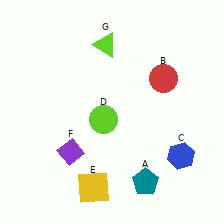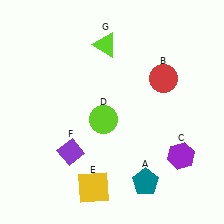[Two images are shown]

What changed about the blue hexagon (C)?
In Image 1, C is blue. In Image 2, it changed to purple.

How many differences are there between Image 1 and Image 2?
There is 1 difference between the two images.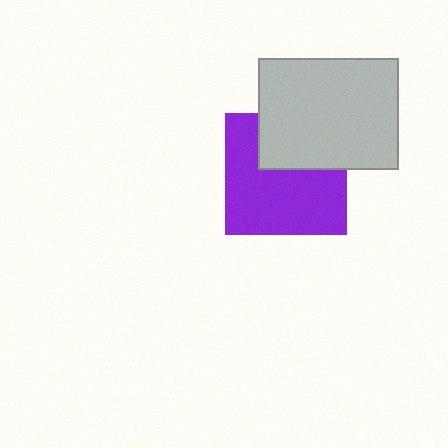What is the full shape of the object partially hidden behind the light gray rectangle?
The partially hidden object is a purple square.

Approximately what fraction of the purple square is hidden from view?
Roughly 34% of the purple square is hidden behind the light gray rectangle.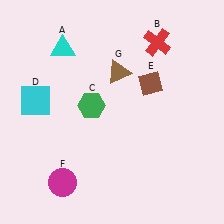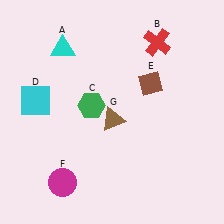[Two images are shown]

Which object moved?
The brown triangle (G) moved down.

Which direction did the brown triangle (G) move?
The brown triangle (G) moved down.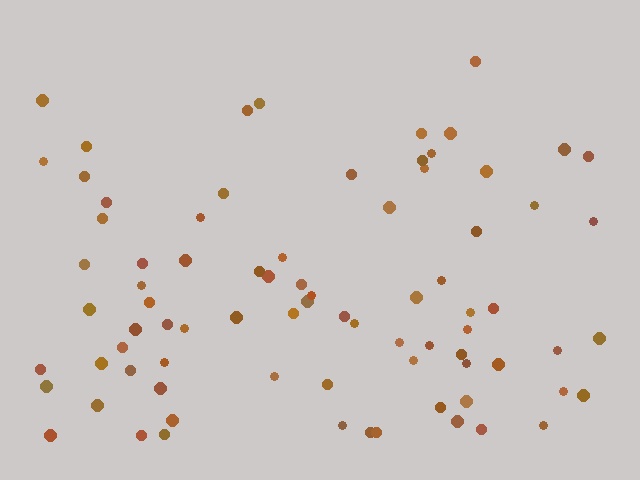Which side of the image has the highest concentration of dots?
The bottom.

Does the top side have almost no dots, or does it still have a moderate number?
Still a moderate number, just noticeably fewer than the bottom.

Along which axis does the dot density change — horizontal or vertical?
Vertical.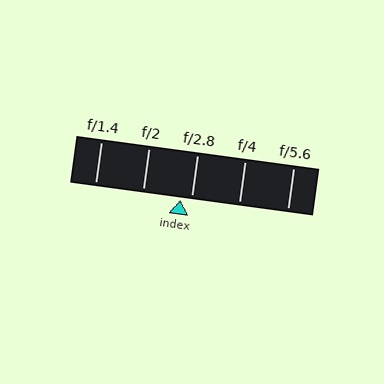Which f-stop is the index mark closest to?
The index mark is closest to f/2.8.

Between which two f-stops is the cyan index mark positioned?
The index mark is between f/2 and f/2.8.